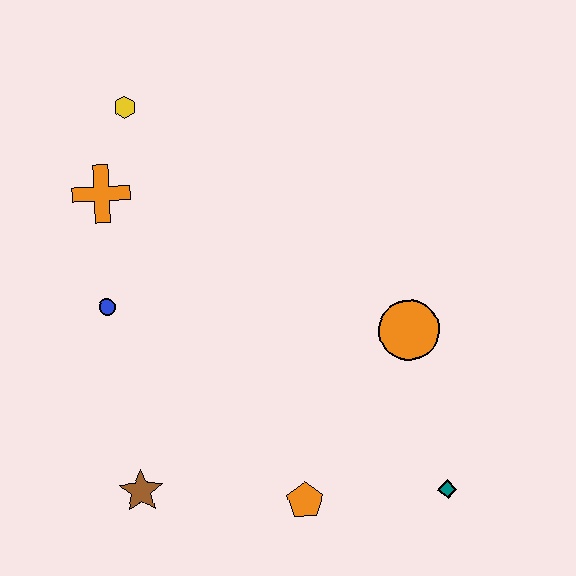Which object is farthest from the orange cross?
The teal diamond is farthest from the orange cross.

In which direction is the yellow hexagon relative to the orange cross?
The yellow hexagon is above the orange cross.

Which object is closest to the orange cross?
The yellow hexagon is closest to the orange cross.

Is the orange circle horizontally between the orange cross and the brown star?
No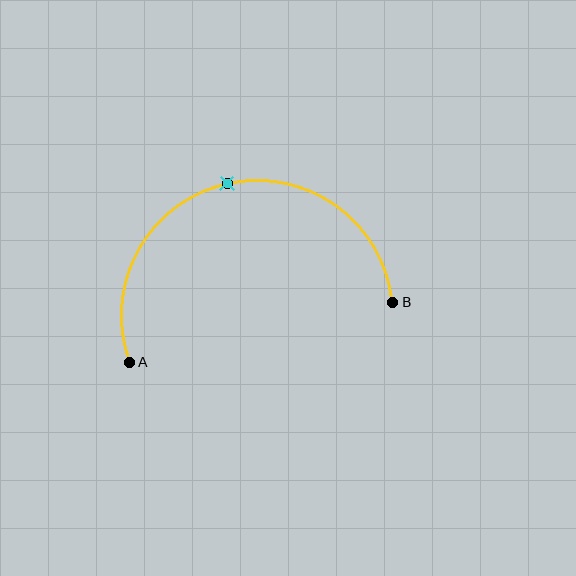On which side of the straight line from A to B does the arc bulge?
The arc bulges above the straight line connecting A and B.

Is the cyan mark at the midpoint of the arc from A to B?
Yes. The cyan mark lies on the arc at equal arc-length from both A and B — it is the arc midpoint.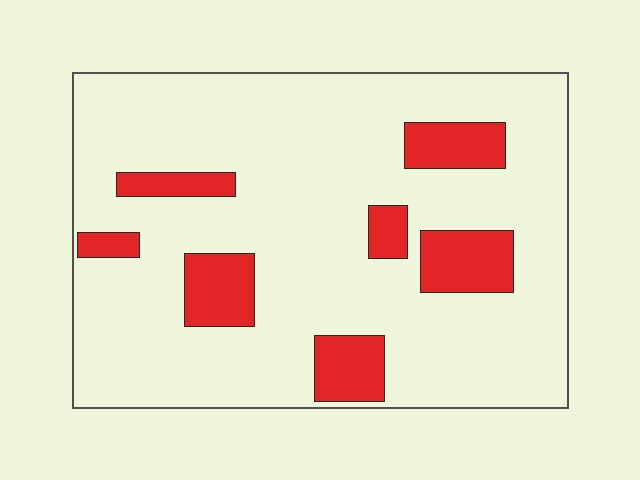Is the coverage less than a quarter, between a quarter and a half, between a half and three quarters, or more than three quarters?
Less than a quarter.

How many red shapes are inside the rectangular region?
7.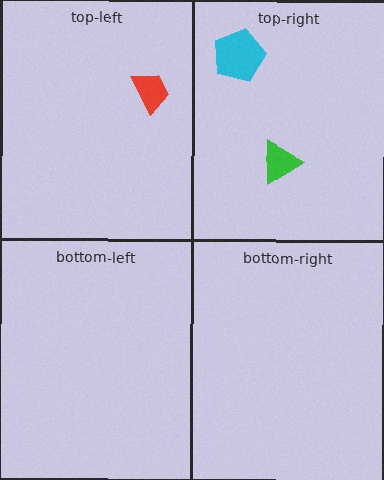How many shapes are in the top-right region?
2.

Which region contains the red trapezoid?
The top-left region.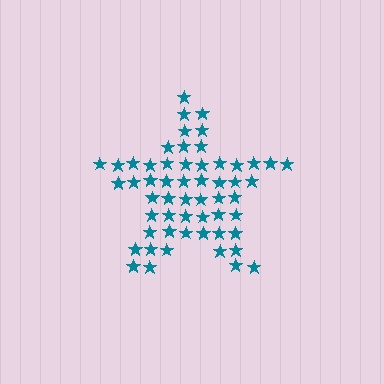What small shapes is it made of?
It is made of small stars.